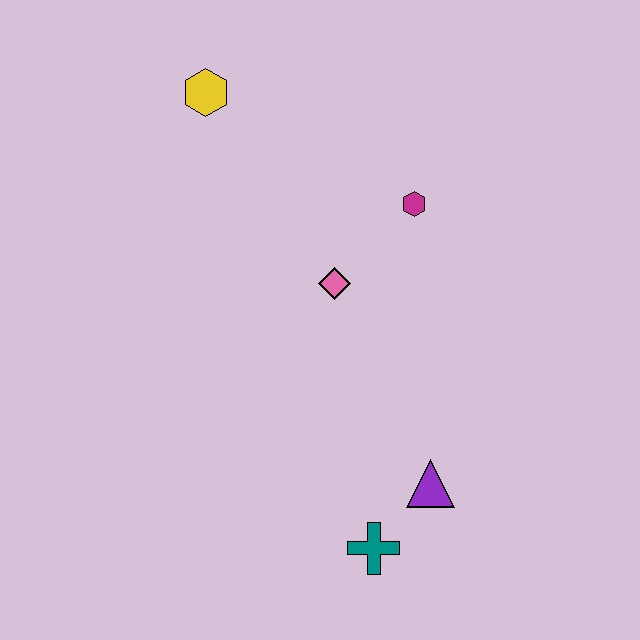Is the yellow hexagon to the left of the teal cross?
Yes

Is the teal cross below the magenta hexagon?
Yes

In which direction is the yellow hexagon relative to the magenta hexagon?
The yellow hexagon is to the left of the magenta hexagon.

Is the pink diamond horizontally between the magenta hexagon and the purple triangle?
No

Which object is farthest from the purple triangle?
The yellow hexagon is farthest from the purple triangle.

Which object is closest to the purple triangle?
The teal cross is closest to the purple triangle.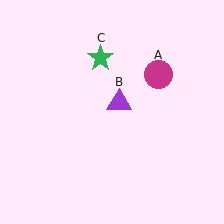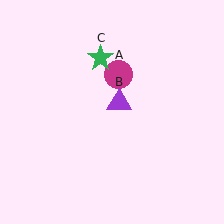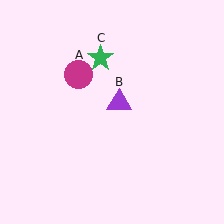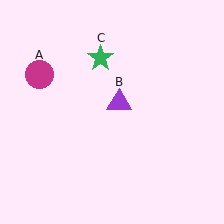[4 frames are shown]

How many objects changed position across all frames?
1 object changed position: magenta circle (object A).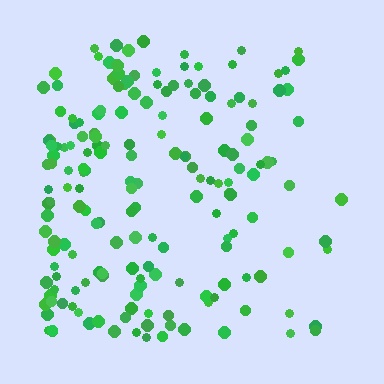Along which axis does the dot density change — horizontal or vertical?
Horizontal.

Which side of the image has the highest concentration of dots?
The left.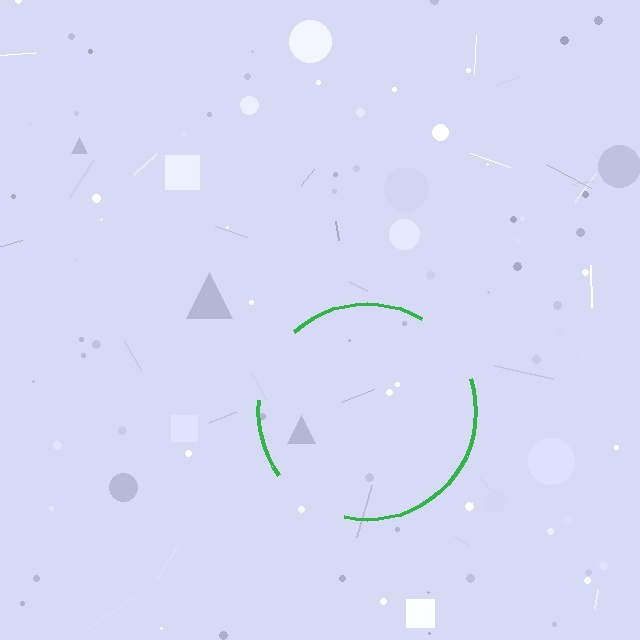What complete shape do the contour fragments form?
The contour fragments form a circle.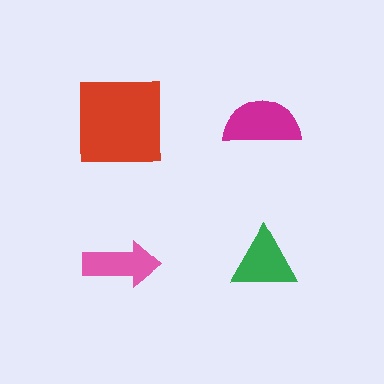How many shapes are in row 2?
2 shapes.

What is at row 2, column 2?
A green triangle.